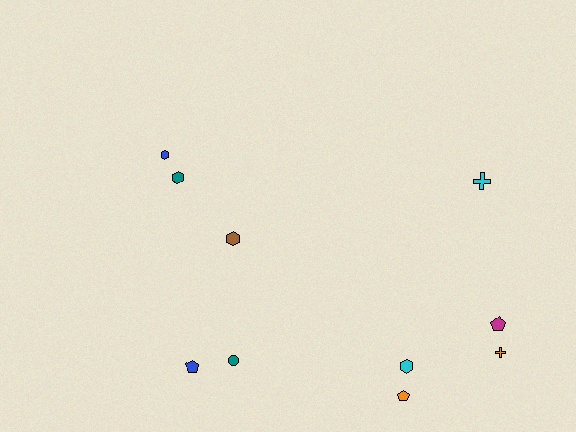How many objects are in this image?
There are 10 objects.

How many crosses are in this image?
There are 2 crosses.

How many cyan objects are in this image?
There are 2 cyan objects.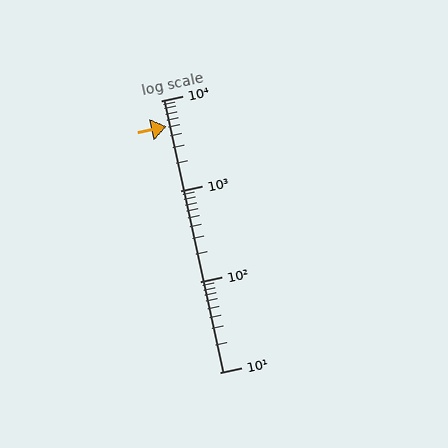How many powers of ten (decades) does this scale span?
The scale spans 3 decades, from 10 to 10000.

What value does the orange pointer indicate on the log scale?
The pointer indicates approximately 5200.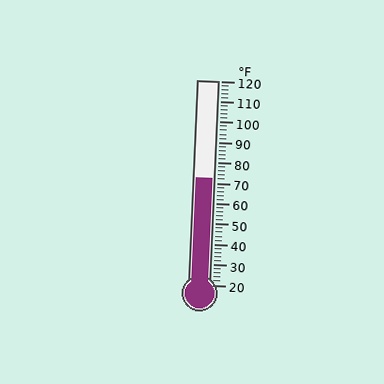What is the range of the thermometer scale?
The thermometer scale ranges from 20°F to 120°F.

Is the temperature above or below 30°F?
The temperature is above 30°F.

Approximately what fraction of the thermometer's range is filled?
The thermometer is filled to approximately 50% of its range.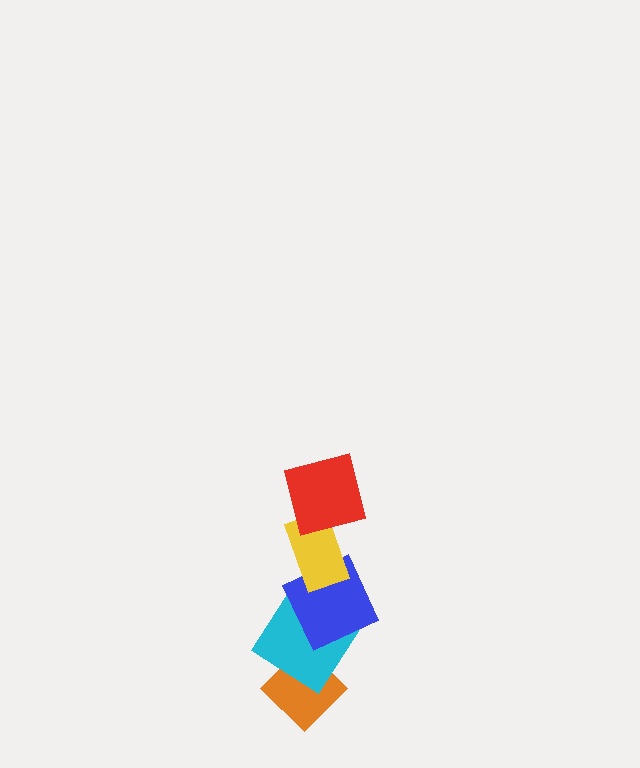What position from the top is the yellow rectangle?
The yellow rectangle is 2nd from the top.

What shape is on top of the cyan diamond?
The blue square is on top of the cyan diamond.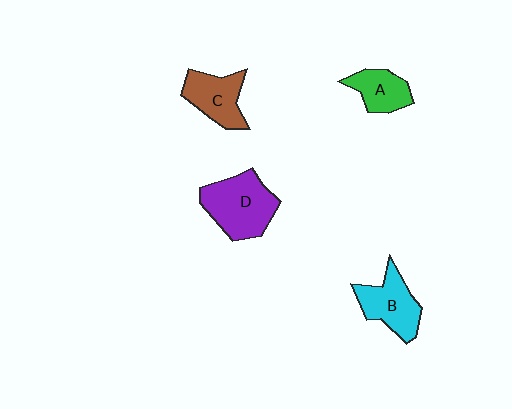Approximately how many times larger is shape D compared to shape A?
Approximately 1.8 times.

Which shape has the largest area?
Shape D (purple).